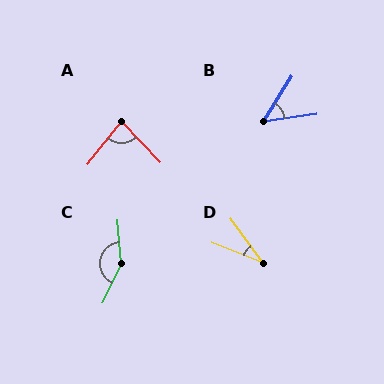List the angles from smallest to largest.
D (32°), B (51°), A (81°), C (149°).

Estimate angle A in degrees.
Approximately 81 degrees.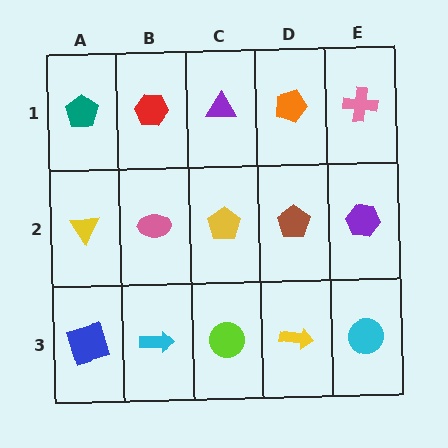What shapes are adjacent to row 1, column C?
A yellow pentagon (row 2, column C), a red hexagon (row 1, column B), an orange pentagon (row 1, column D).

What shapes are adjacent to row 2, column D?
An orange pentagon (row 1, column D), a yellow arrow (row 3, column D), a yellow pentagon (row 2, column C), a purple hexagon (row 2, column E).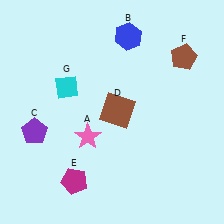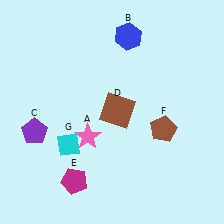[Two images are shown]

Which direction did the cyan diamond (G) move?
The cyan diamond (G) moved down.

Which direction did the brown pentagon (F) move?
The brown pentagon (F) moved down.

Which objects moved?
The objects that moved are: the brown pentagon (F), the cyan diamond (G).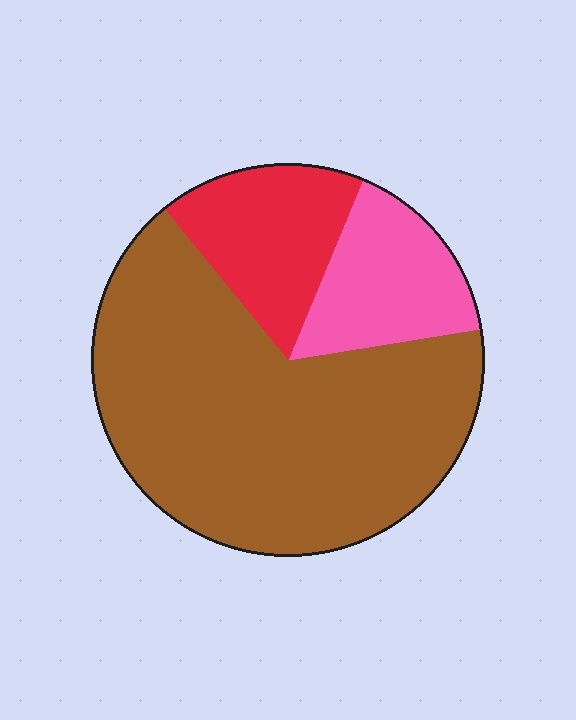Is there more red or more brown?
Brown.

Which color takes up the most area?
Brown, at roughly 65%.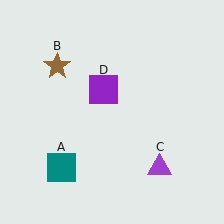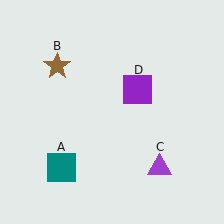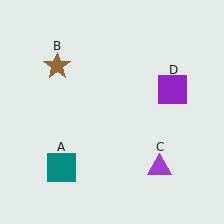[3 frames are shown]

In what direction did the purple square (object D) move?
The purple square (object D) moved right.